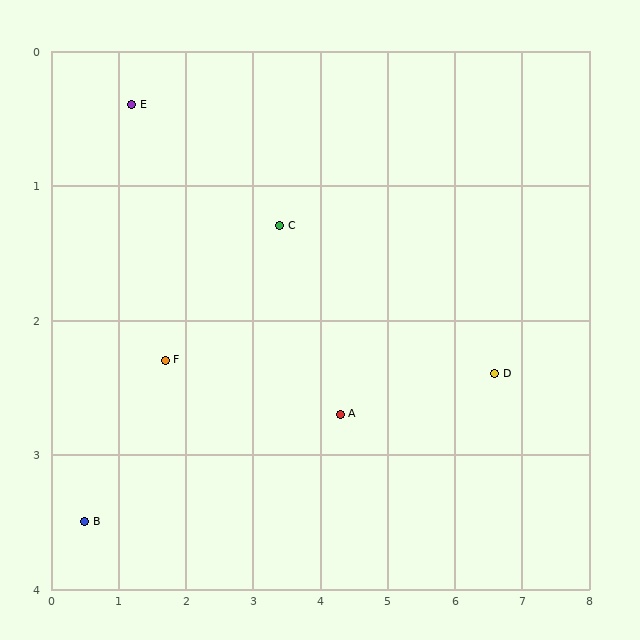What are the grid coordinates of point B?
Point B is at approximately (0.5, 3.5).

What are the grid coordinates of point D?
Point D is at approximately (6.6, 2.4).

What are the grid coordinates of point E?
Point E is at approximately (1.2, 0.4).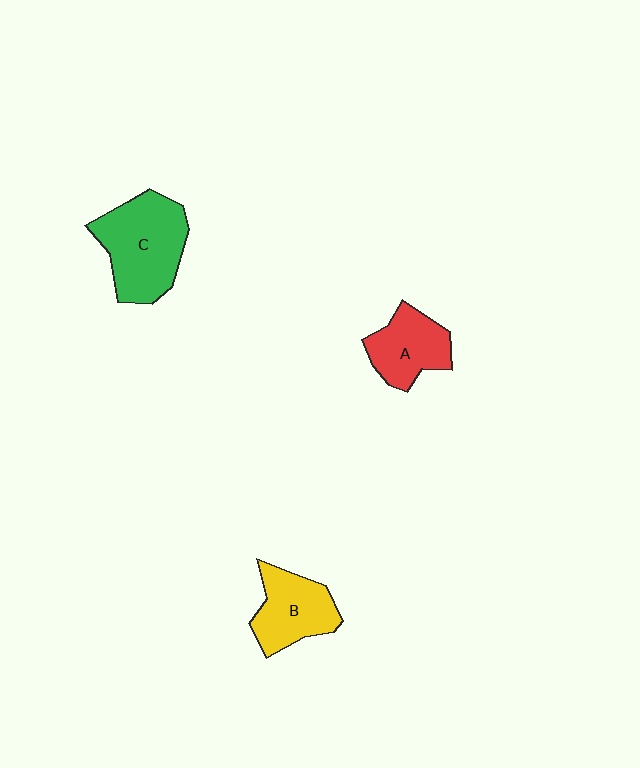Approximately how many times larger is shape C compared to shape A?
Approximately 1.6 times.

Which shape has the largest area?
Shape C (green).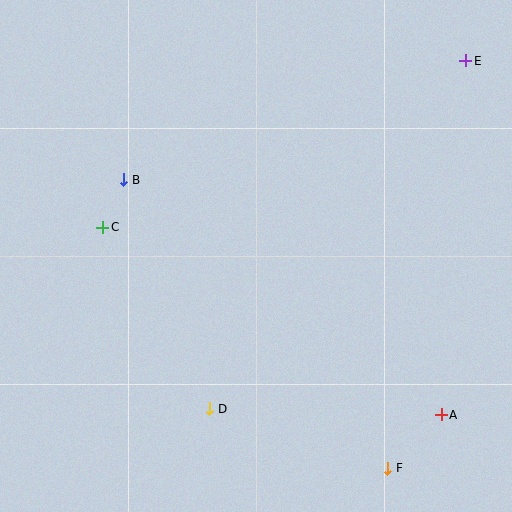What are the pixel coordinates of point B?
Point B is at (124, 180).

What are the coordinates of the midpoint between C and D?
The midpoint between C and D is at (156, 318).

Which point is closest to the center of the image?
Point B at (124, 180) is closest to the center.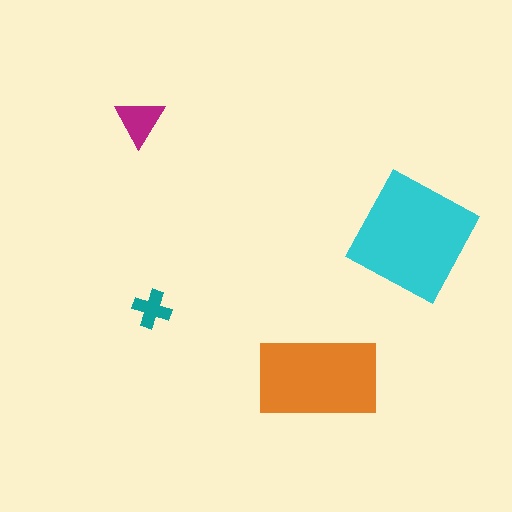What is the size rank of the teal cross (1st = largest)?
4th.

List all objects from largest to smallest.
The cyan square, the orange rectangle, the magenta triangle, the teal cross.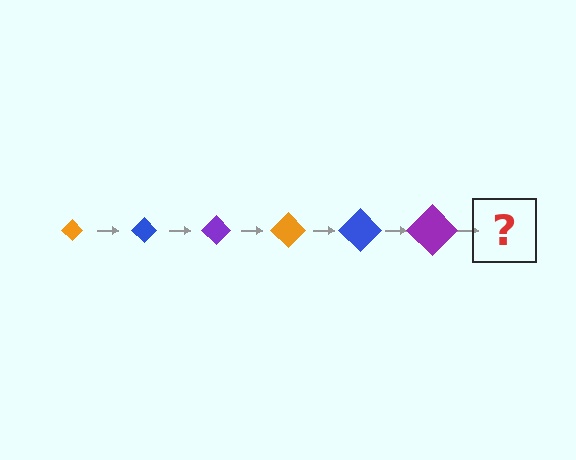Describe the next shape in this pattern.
It should be an orange diamond, larger than the previous one.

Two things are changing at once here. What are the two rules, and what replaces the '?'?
The two rules are that the diamond grows larger each step and the color cycles through orange, blue, and purple. The '?' should be an orange diamond, larger than the previous one.